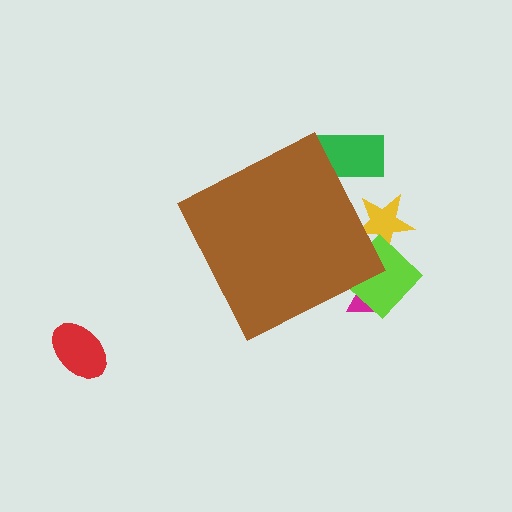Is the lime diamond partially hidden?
Yes, the lime diamond is partially hidden behind the brown diamond.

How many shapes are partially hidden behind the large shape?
4 shapes are partially hidden.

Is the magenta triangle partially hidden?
Yes, the magenta triangle is partially hidden behind the brown diamond.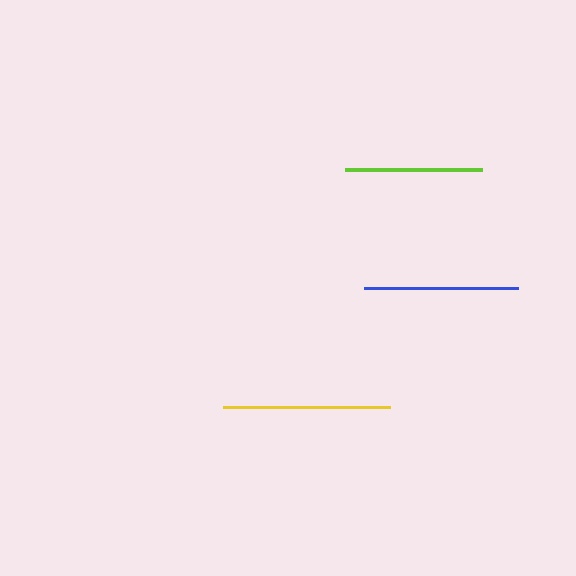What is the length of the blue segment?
The blue segment is approximately 154 pixels long.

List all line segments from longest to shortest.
From longest to shortest: yellow, blue, lime.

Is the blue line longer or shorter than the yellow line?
The yellow line is longer than the blue line.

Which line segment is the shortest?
The lime line is the shortest at approximately 137 pixels.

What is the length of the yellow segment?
The yellow segment is approximately 166 pixels long.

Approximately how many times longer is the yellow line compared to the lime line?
The yellow line is approximately 1.2 times the length of the lime line.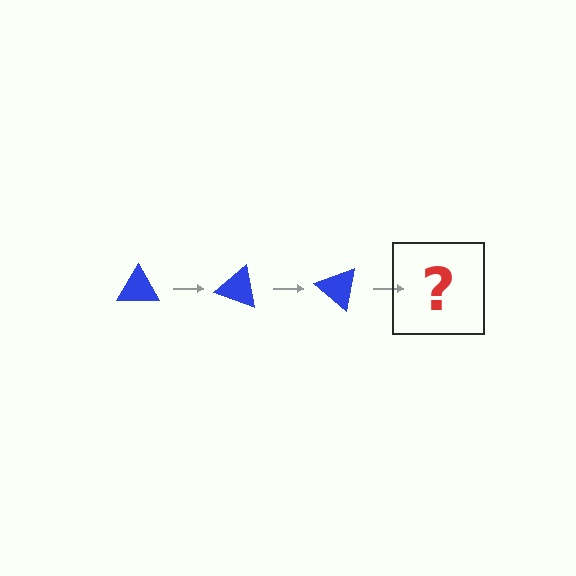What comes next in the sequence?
The next element should be a blue triangle rotated 60 degrees.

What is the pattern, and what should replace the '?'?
The pattern is that the triangle rotates 20 degrees each step. The '?' should be a blue triangle rotated 60 degrees.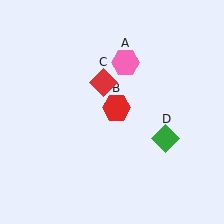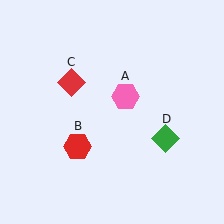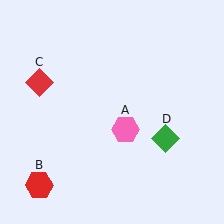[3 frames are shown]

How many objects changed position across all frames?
3 objects changed position: pink hexagon (object A), red hexagon (object B), red diamond (object C).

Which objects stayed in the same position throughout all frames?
Green diamond (object D) remained stationary.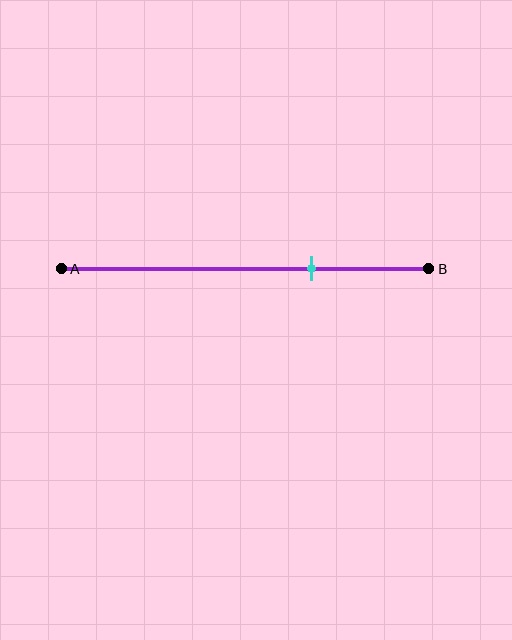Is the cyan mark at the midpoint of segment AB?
No, the mark is at about 70% from A, not at the 50% midpoint.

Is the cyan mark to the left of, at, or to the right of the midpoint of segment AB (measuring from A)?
The cyan mark is to the right of the midpoint of segment AB.